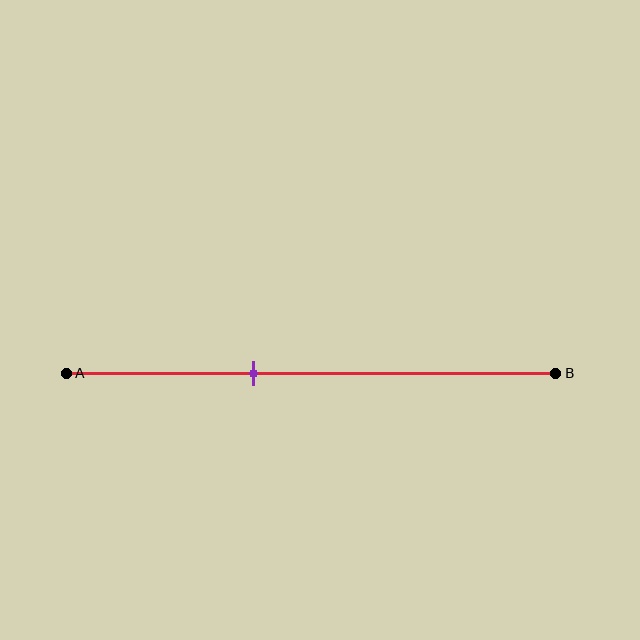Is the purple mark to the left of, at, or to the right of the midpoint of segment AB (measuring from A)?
The purple mark is to the left of the midpoint of segment AB.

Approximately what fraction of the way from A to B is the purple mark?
The purple mark is approximately 40% of the way from A to B.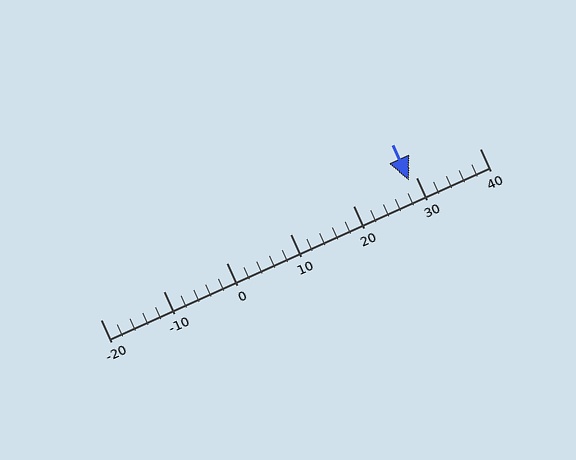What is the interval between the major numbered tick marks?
The major tick marks are spaced 10 units apart.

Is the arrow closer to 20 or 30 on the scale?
The arrow is closer to 30.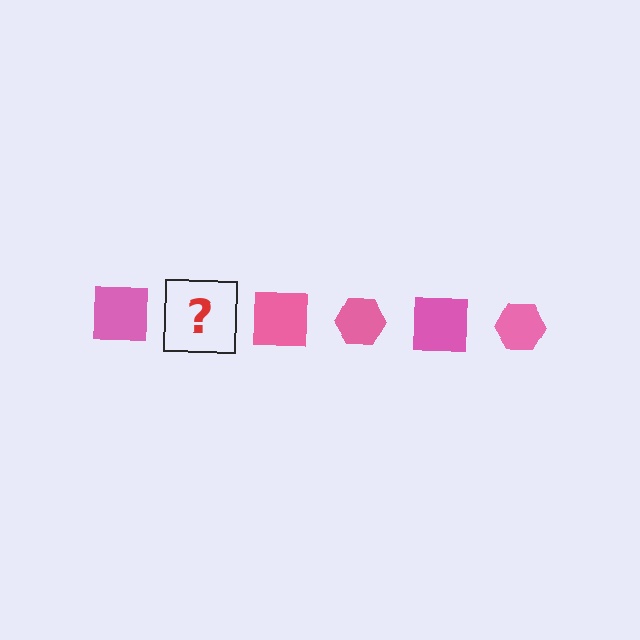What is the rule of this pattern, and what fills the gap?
The rule is that the pattern cycles through square, hexagon shapes in pink. The gap should be filled with a pink hexagon.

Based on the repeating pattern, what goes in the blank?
The blank should be a pink hexagon.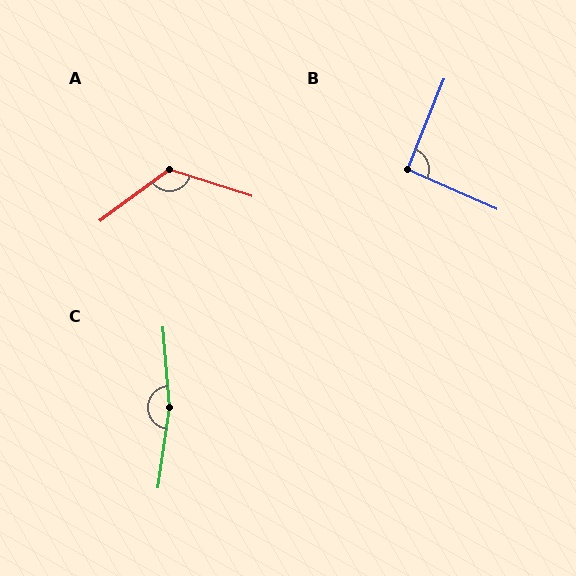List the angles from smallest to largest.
B (92°), A (126°), C (168°).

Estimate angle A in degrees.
Approximately 126 degrees.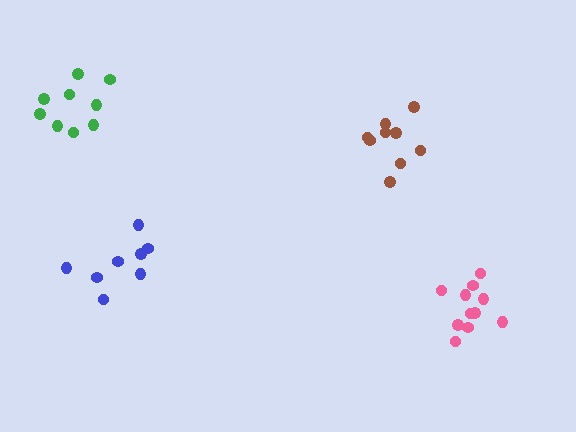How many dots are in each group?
Group 1: 11 dots, Group 2: 9 dots, Group 3: 8 dots, Group 4: 9 dots (37 total).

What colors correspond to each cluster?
The clusters are colored: pink, brown, blue, green.